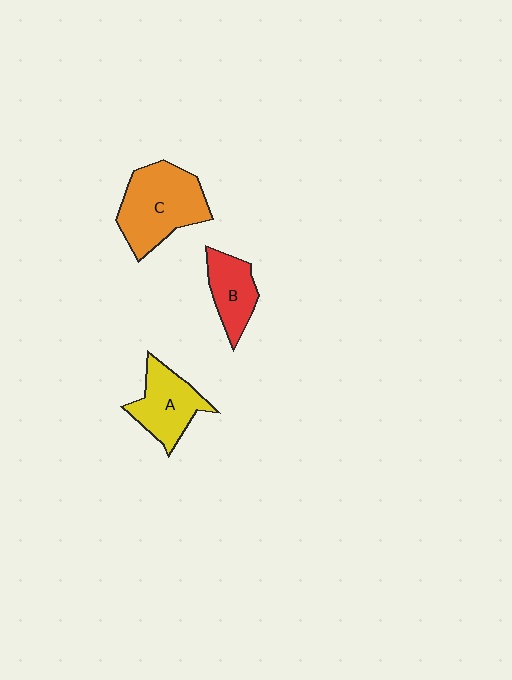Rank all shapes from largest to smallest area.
From largest to smallest: C (orange), A (yellow), B (red).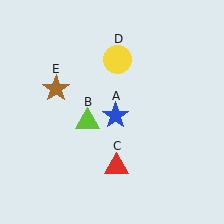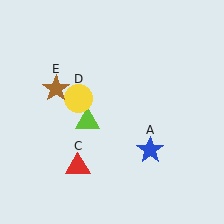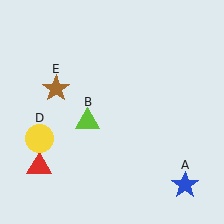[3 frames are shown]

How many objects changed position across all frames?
3 objects changed position: blue star (object A), red triangle (object C), yellow circle (object D).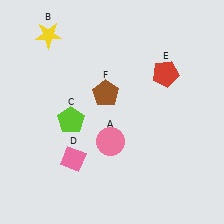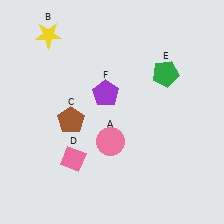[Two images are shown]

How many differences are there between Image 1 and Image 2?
There are 3 differences between the two images.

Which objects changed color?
C changed from lime to brown. E changed from red to green. F changed from brown to purple.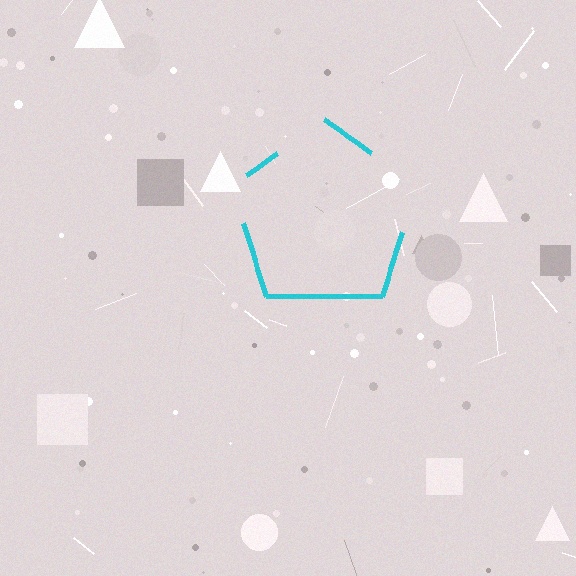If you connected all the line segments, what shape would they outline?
They would outline a pentagon.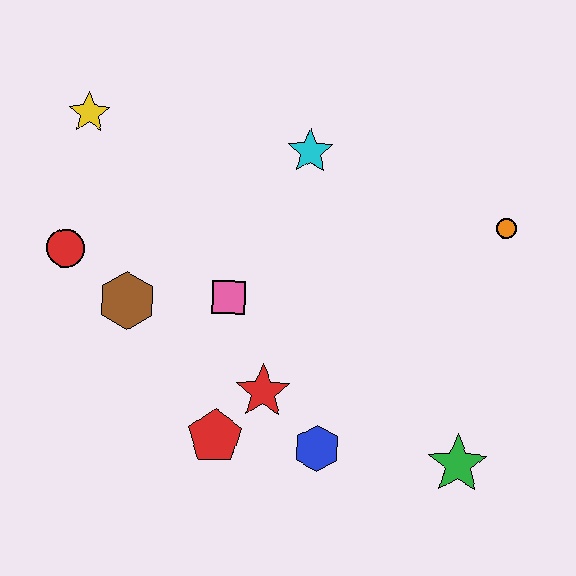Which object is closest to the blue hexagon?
The red star is closest to the blue hexagon.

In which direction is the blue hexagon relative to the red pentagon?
The blue hexagon is to the right of the red pentagon.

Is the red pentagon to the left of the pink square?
Yes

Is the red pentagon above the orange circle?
No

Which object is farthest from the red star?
The yellow star is farthest from the red star.